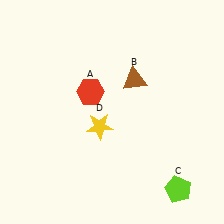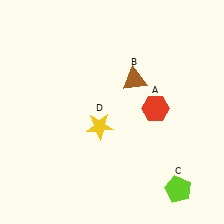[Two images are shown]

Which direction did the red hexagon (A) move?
The red hexagon (A) moved right.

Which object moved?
The red hexagon (A) moved right.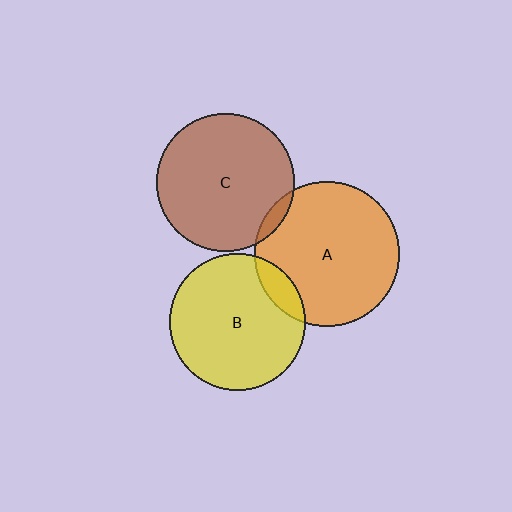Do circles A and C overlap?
Yes.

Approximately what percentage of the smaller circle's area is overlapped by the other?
Approximately 5%.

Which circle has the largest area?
Circle A (orange).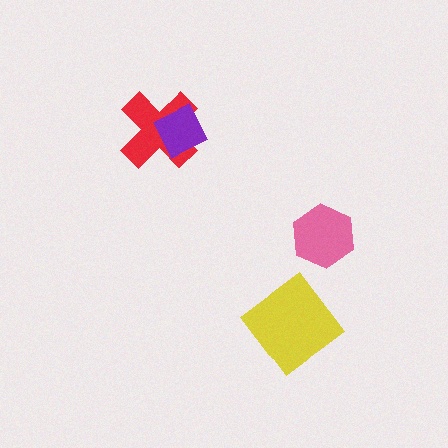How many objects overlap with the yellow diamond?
0 objects overlap with the yellow diamond.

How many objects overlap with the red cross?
1 object overlaps with the red cross.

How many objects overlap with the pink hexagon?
0 objects overlap with the pink hexagon.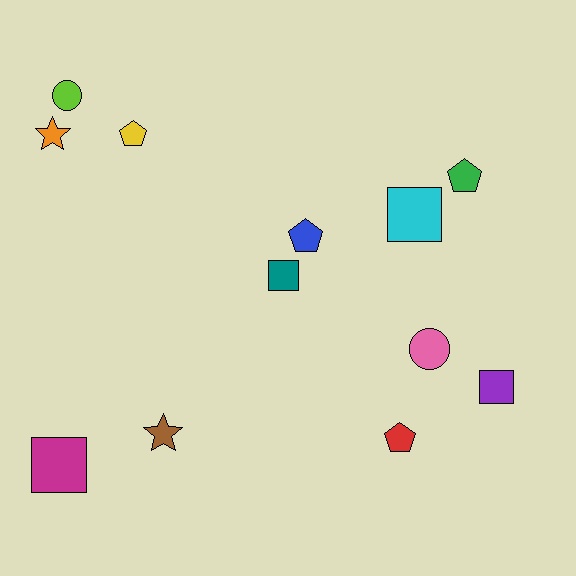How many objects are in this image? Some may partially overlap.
There are 12 objects.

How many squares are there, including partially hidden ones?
There are 4 squares.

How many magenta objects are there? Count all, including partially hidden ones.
There is 1 magenta object.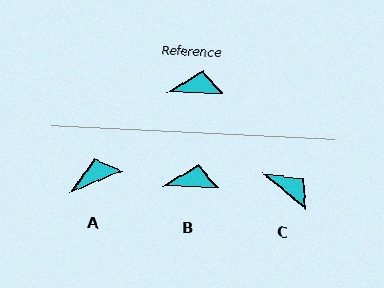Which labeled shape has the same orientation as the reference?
B.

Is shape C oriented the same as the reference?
No, it is off by about 38 degrees.